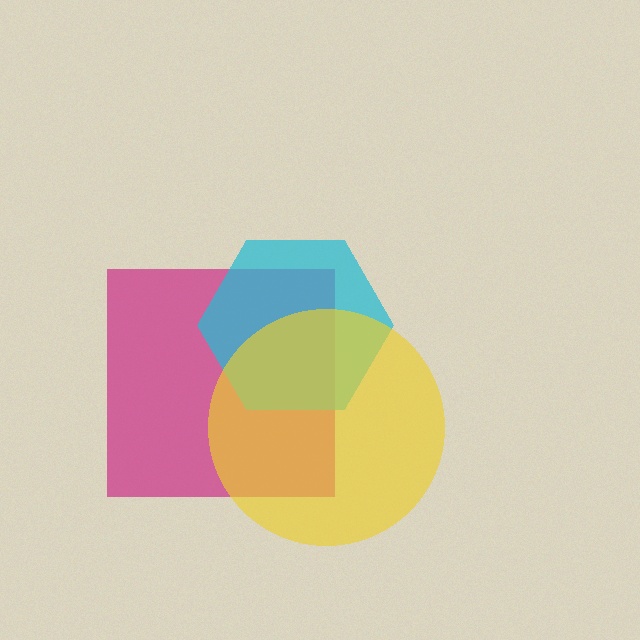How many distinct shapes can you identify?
There are 3 distinct shapes: a magenta square, a cyan hexagon, a yellow circle.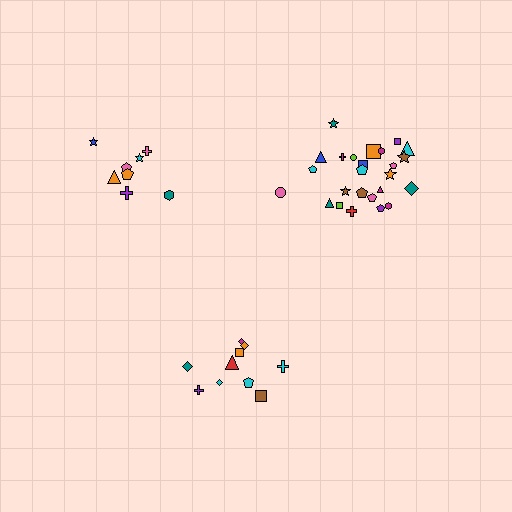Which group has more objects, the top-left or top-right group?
The top-right group.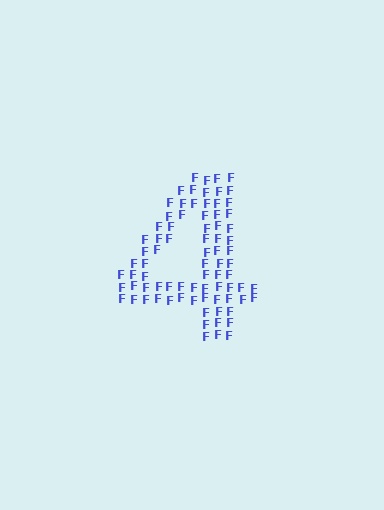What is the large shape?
The large shape is the digit 4.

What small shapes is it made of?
It is made of small letter F's.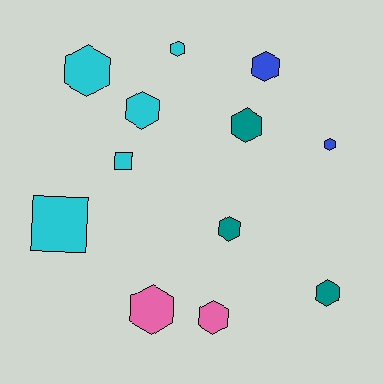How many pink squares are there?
There are no pink squares.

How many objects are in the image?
There are 12 objects.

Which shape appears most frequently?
Hexagon, with 10 objects.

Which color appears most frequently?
Cyan, with 5 objects.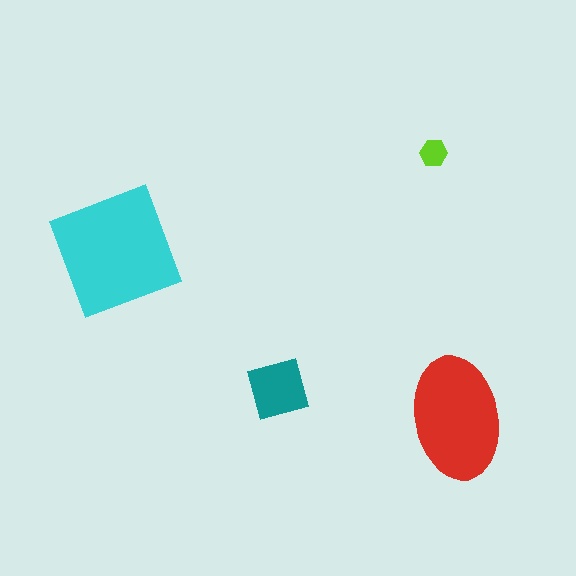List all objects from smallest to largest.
The lime hexagon, the teal diamond, the red ellipse, the cyan square.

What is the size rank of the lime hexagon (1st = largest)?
4th.